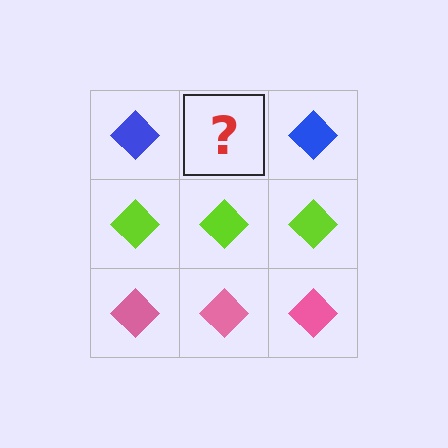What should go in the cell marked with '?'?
The missing cell should contain a blue diamond.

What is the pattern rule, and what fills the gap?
The rule is that each row has a consistent color. The gap should be filled with a blue diamond.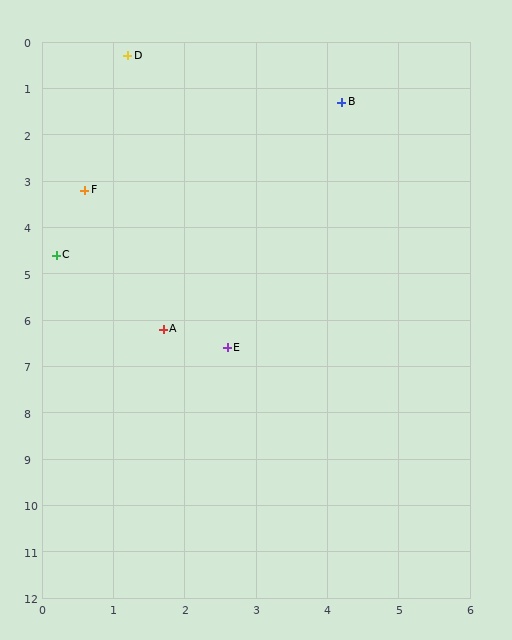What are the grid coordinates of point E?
Point E is at approximately (2.6, 6.6).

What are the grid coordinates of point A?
Point A is at approximately (1.7, 6.2).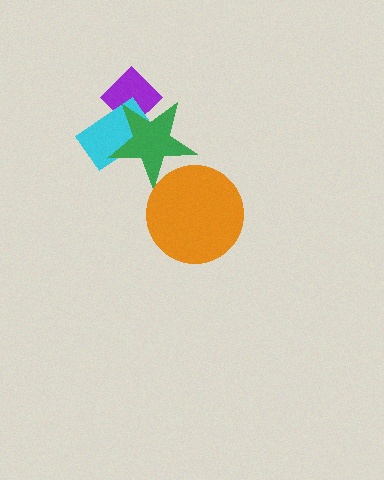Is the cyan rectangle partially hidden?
Yes, it is partially covered by another shape.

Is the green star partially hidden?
Yes, it is partially covered by another shape.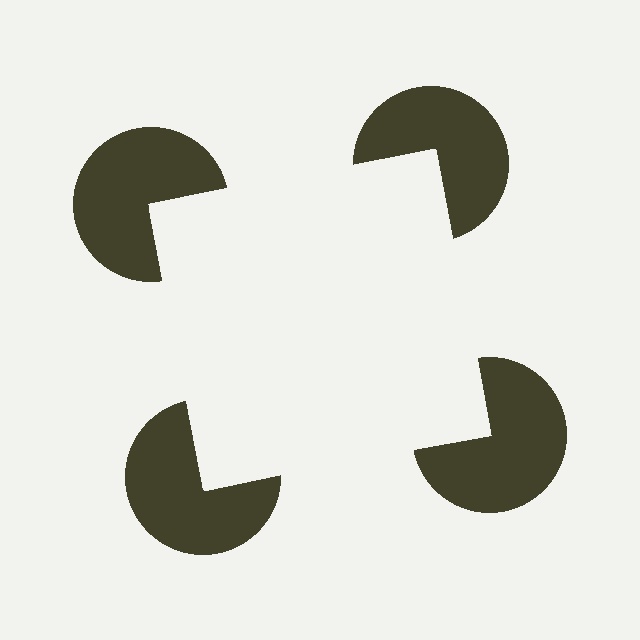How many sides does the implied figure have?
4 sides.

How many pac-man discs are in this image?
There are 4 — one at each vertex of the illusory square.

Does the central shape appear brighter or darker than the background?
It typically appears slightly brighter than the background, even though no actual brightness change is drawn.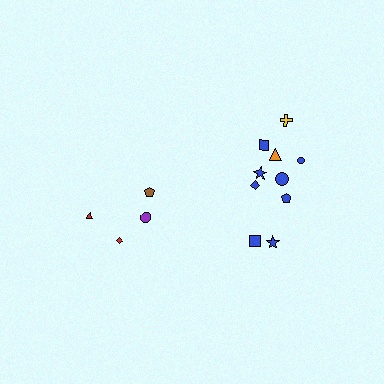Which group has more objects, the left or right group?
The right group.